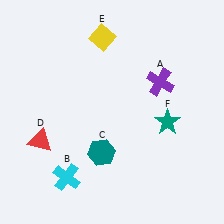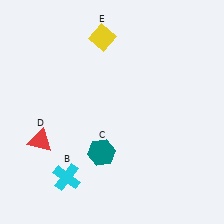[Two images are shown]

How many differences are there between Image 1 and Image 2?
There are 2 differences between the two images.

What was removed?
The teal star (F), the purple cross (A) were removed in Image 2.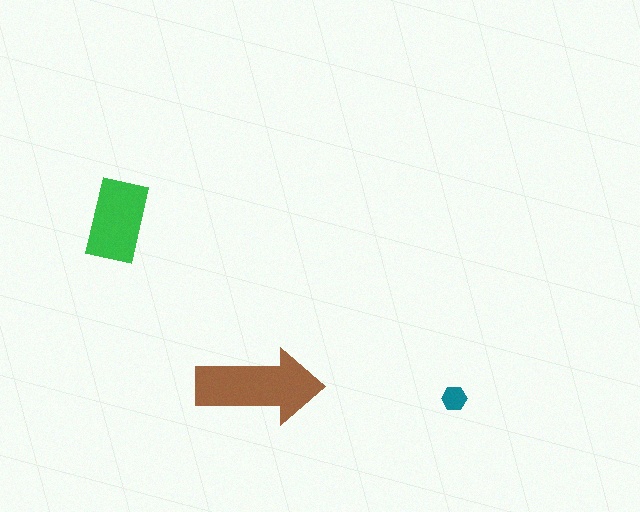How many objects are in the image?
There are 3 objects in the image.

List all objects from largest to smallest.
The brown arrow, the green rectangle, the teal hexagon.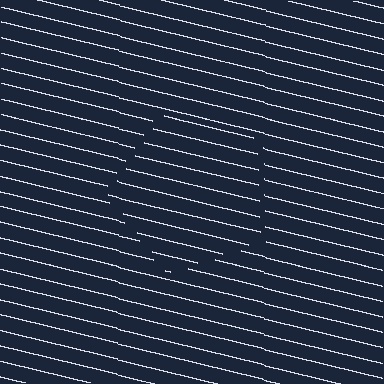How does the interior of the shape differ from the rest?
The interior of the shape contains the same grating, shifted by half a period — the contour is defined by the phase discontinuity where line-ends from the inner and outer gratings abut.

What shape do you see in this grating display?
An illusory pentagon. The interior of the shape contains the same grating, shifted by half a period — the contour is defined by the phase discontinuity where line-ends from the inner and outer gratings abut.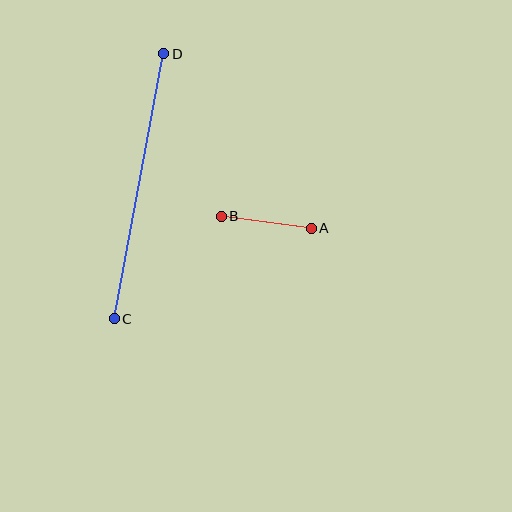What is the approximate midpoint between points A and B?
The midpoint is at approximately (266, 222) pixels.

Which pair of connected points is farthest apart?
Points C and D are farthest apart.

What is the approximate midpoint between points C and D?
The midpoint is at approximately (139, 186) pixels.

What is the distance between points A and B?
The distance is approximately 91 pixels.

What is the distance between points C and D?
The distance is approximately 269 pixels.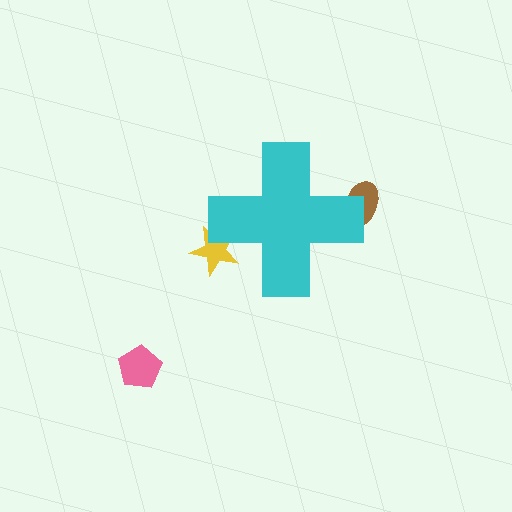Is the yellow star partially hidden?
Yes, the yellow star is partially hidden behind the cyan cross.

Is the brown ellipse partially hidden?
Yes, the brown ellipse is partially hidden behind the cyan cross.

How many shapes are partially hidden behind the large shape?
2 shapes are partially hidden.